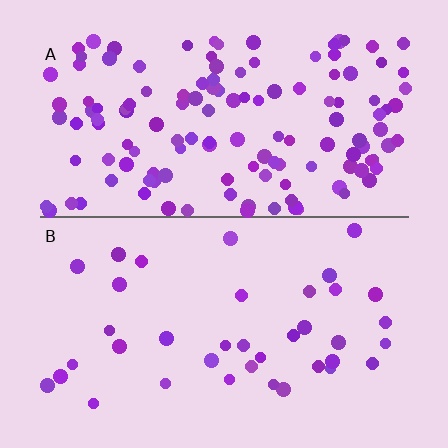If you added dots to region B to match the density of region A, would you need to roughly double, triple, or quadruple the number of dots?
Approximately triple.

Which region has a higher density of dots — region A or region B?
A (the top).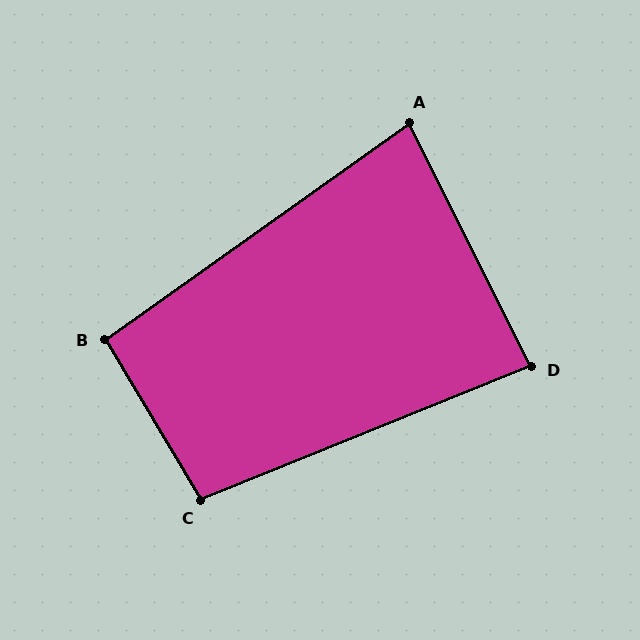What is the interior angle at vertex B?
Approximately 95 degrees (approximately right).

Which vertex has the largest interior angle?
C, at approximately 99 degrees.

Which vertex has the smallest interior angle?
A, at approximately 81 degrees.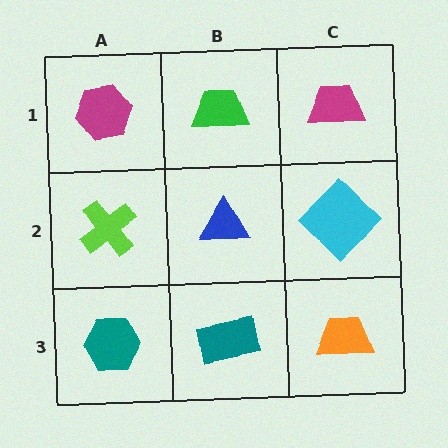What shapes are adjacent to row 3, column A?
A lime cross (row 2, column A), a teal rectangle (row 3, column B).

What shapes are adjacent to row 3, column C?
A cyan diamond (row 2, column C), a teal rectangle (row 3, column B).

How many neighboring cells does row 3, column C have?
2.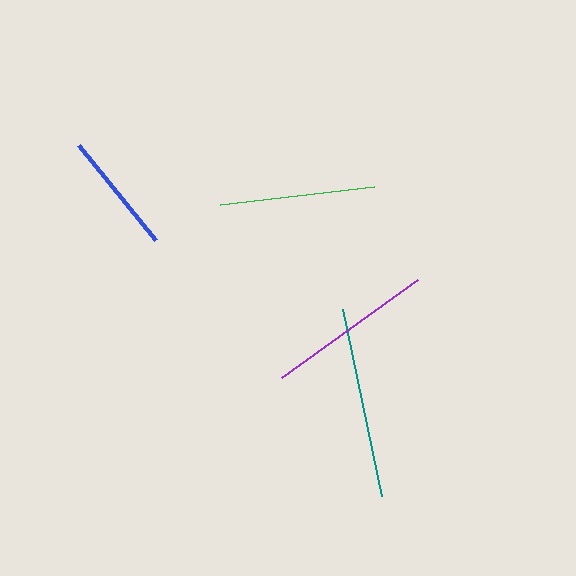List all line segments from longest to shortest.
From longest to shortest: teal, purple, green, blue.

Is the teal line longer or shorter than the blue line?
The teal line is longer than the blue line.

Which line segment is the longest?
The teal line is the longest at approximately 191 pixels.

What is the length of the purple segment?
The purple segment is approximately 168 pixels long.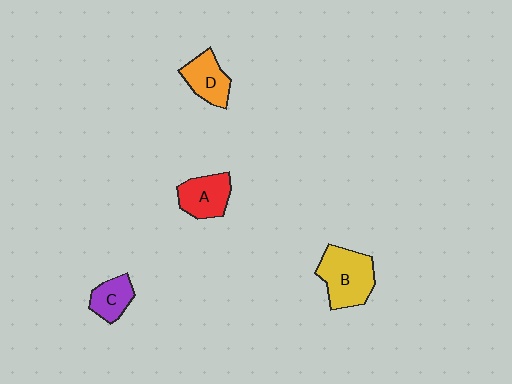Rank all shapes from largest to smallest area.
From largest to smallest: B (yellow), A (red), D (orange), C (purple).